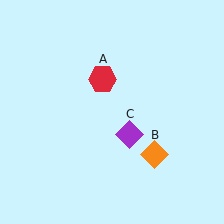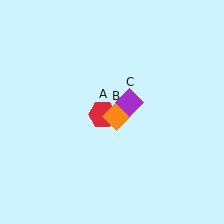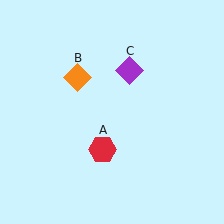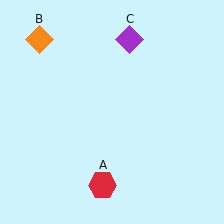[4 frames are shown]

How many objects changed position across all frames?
3 objects changed position: red hexagon (object A), orange diamond (object B), purple diamond (object C).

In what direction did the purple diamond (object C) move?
The purple diamond (object C) moved up.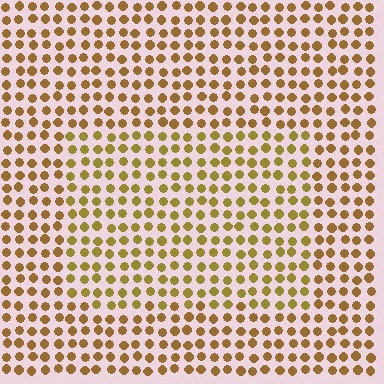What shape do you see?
I see a rectangle.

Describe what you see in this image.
The image is filled with small brown elements in a uniform arrangement. A rectangle-shaped region is visible where the elements are tinted to a slightly different hue, forming a subtle color boundary.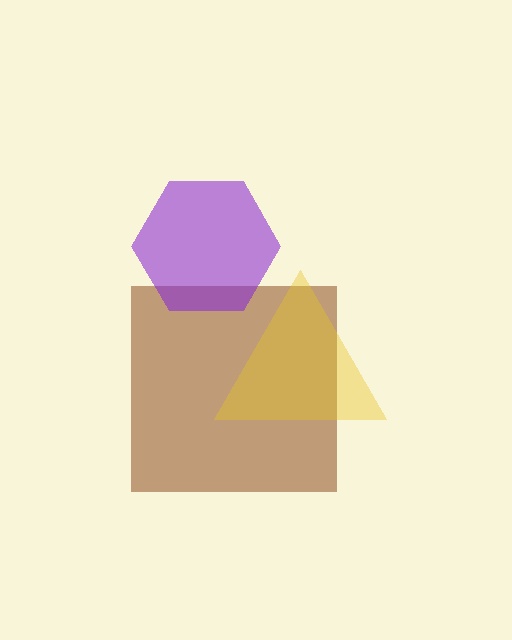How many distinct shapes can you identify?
There are 3 distinct shapes: a brown square, a purple hexagon, a yellow triangle.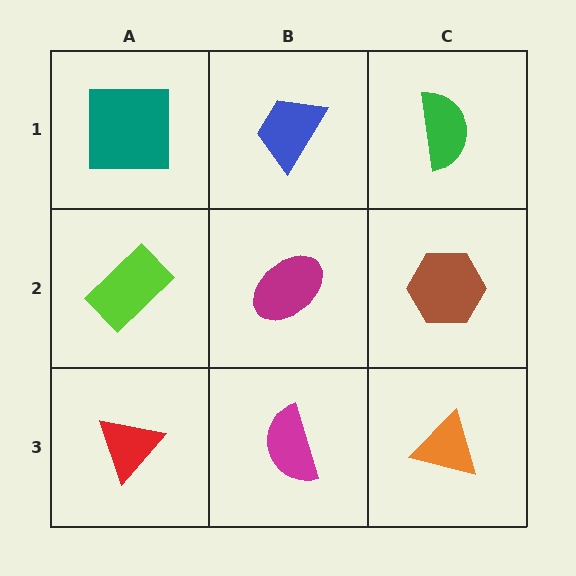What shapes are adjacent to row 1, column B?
A magenta ellipse (row 2, column B), a teal square (row 1, column A), a green semicircle (row 1, column C).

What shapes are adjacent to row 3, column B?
A magenta ellipse (row 2, column B), a red triangle (row 3, column A), an orange triangle (row 3, column C).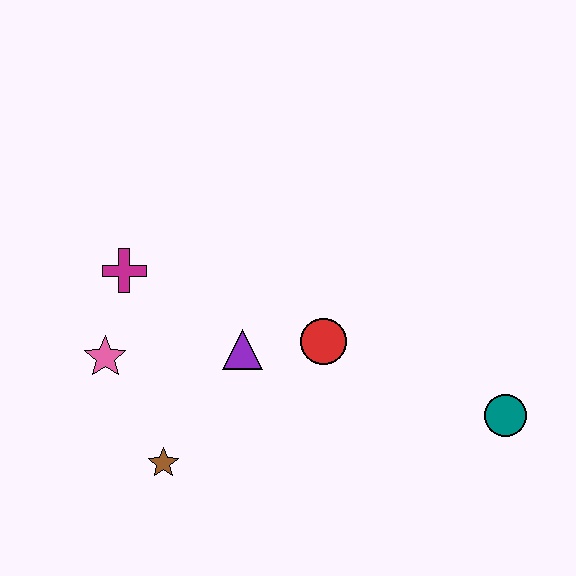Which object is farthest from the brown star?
The teal circle is farthest from the brown star.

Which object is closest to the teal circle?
The red circle is closest to the teal circle.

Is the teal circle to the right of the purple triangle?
Yes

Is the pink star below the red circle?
Yes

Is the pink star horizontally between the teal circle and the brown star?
No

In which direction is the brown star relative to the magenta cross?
The brown star is below the magenta cross.